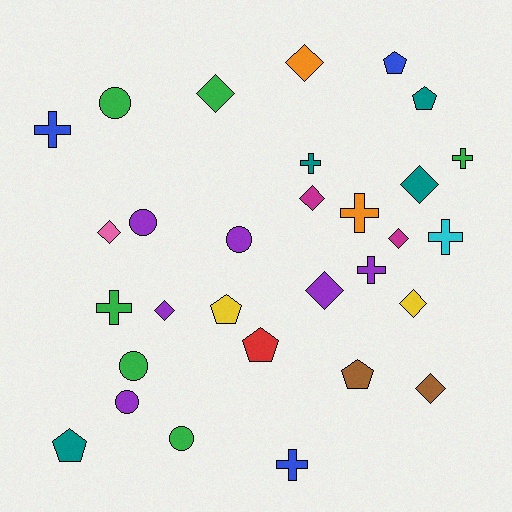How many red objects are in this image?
There is 1 red object.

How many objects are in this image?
There are 30 objects.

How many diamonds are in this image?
There are 10 diamonds.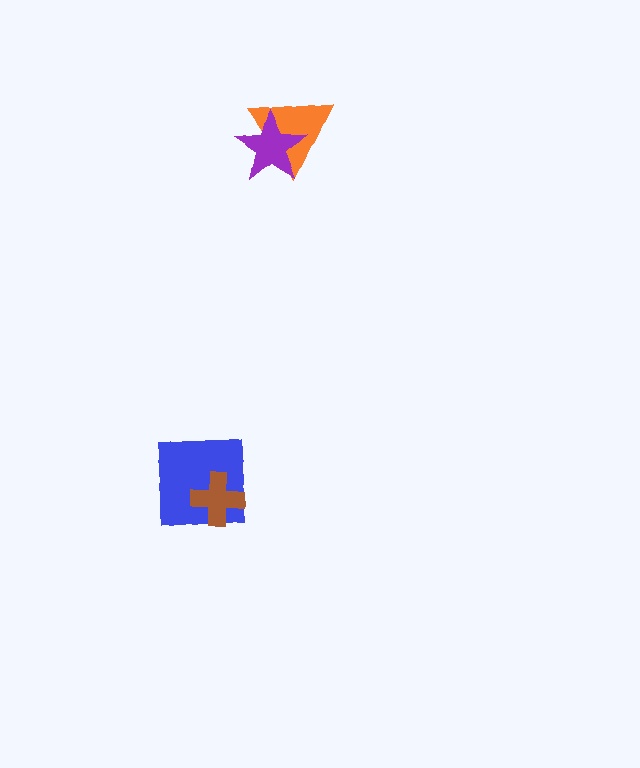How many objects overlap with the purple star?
1 object overlaps with the purple star.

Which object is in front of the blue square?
The brown cross is in front of the blue square.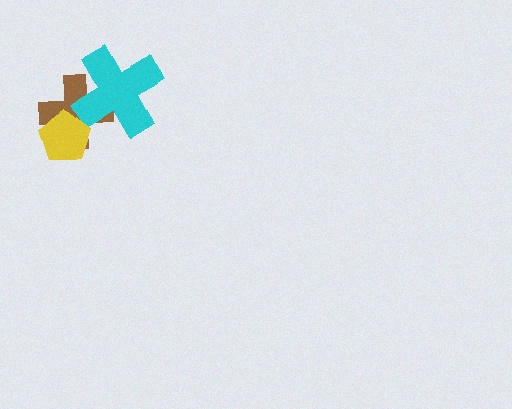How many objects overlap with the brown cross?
2 objects overlap with the brown cross.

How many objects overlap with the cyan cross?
1 object overlaps with the cyan cross.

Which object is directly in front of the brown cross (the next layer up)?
The cyan cross is directly in front of the brown cross.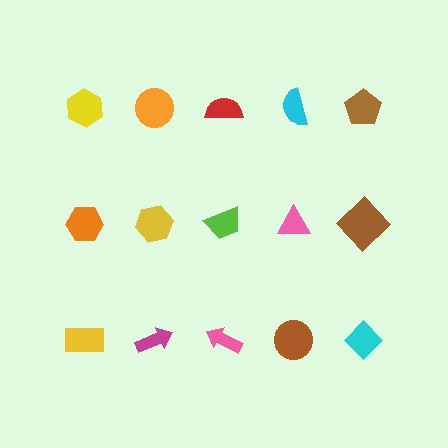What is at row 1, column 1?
A yellow hexagon.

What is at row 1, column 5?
A brown pentagon.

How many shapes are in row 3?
5 shapes.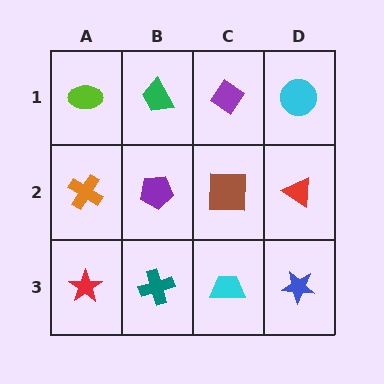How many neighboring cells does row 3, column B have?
3.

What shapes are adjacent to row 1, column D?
A red triangle (row 2, column D), a purple diamond (row 1, column C).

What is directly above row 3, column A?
An orange cross.